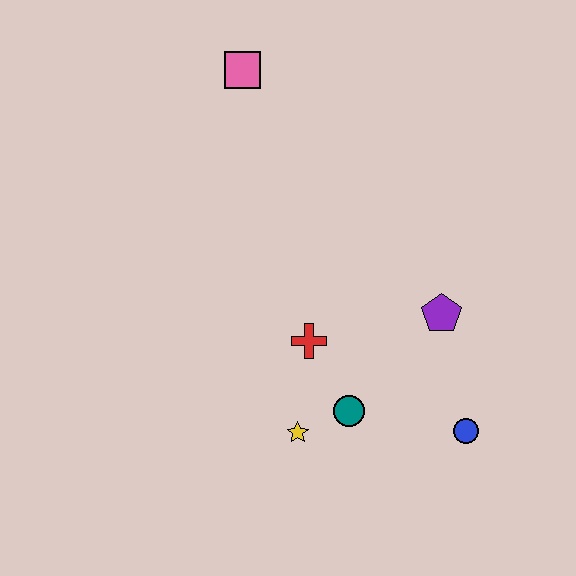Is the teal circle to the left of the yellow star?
No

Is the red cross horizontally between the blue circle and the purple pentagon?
No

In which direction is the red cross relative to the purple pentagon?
The red cross is to the left of the purple pentagon.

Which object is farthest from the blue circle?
The pink square is farthest from the blue circle.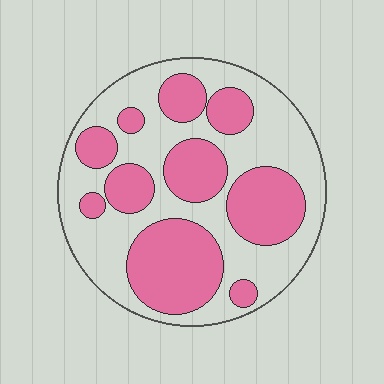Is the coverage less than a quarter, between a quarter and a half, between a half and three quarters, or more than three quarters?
Between a quarter and a half.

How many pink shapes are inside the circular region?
10.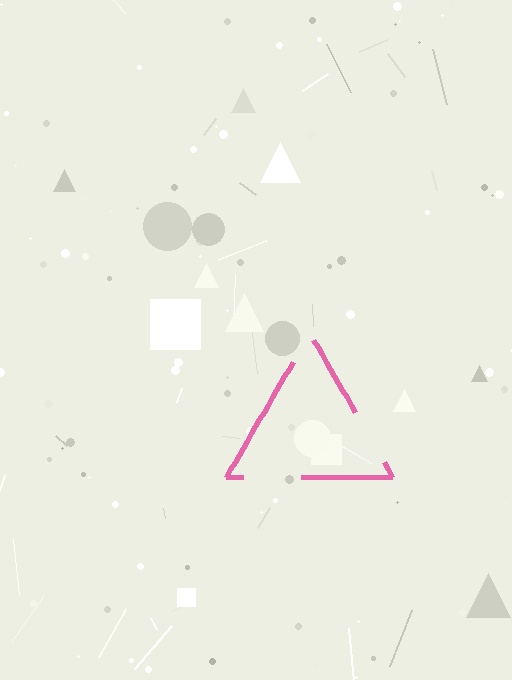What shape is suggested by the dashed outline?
The dashed outline suggests a triangle.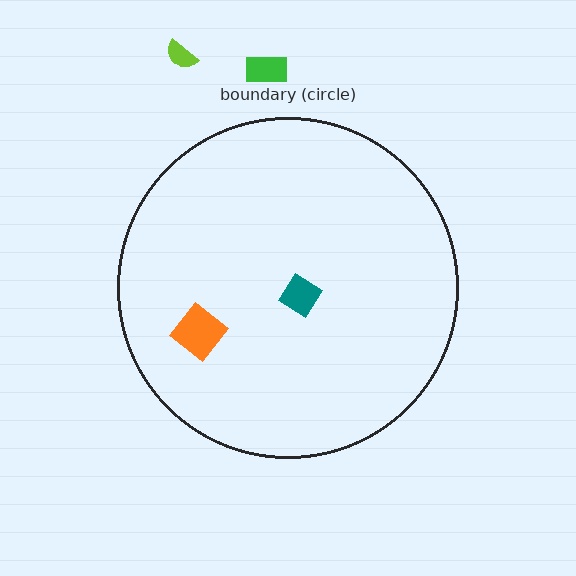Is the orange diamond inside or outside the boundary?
Inside.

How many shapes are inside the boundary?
2 inside, 2 outside.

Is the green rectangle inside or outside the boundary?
Outside.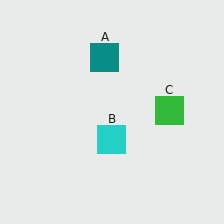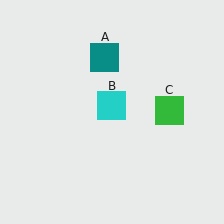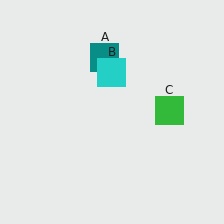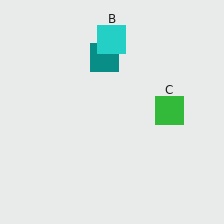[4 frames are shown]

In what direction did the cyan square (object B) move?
The cyan square (object B) moved up.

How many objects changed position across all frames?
1 object changed position: cyan square (object B).